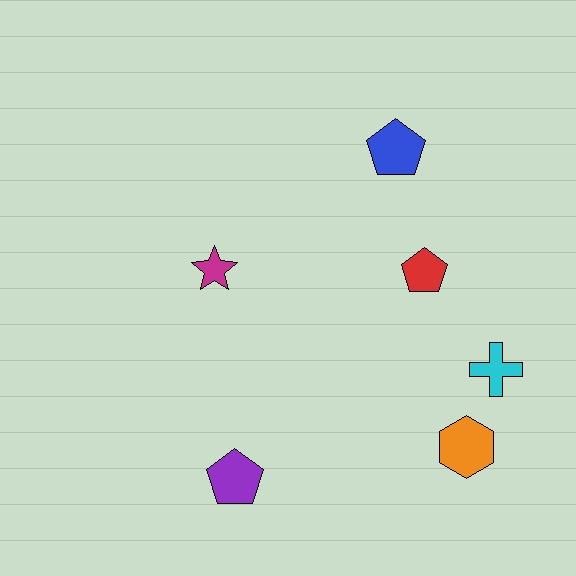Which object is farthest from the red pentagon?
The purple pentagon is farthest from the red pentagon.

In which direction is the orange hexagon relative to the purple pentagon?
The orange hexagon is to the right of the purple pentagon.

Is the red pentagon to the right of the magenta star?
Yes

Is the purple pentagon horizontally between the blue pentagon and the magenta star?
Yes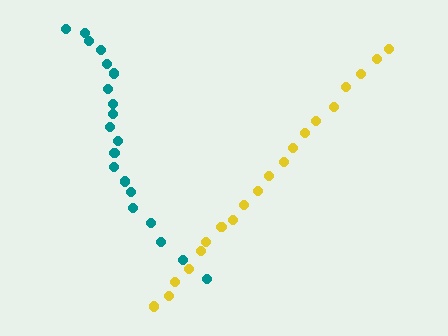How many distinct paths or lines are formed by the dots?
There are 2 distinct paths.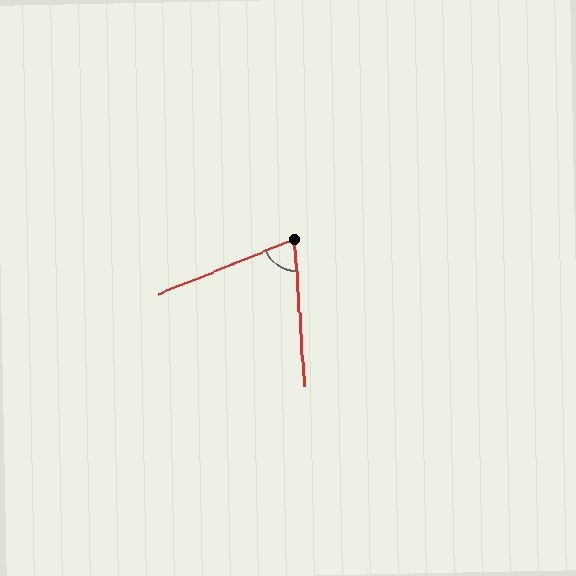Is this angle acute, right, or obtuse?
It is acute.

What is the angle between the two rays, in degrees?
Approximately 72 degrees.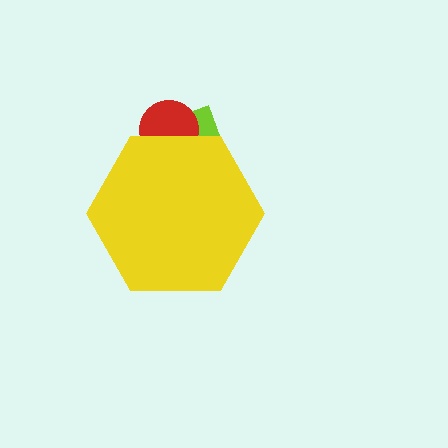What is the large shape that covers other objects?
A yellow hexagon.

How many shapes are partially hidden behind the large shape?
3 shapes are partially hidden.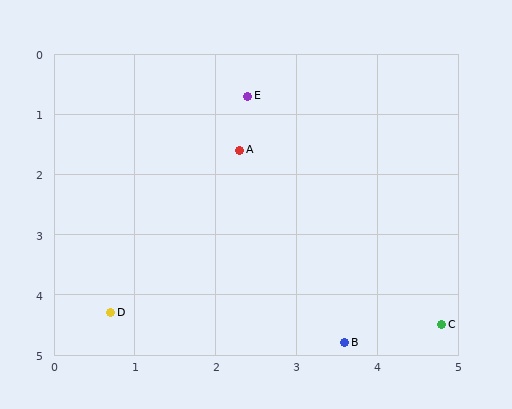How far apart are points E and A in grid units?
Points E and A are about 0.9 grid units apart.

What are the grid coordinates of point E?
Point E is at approximately (2.4, 0.7).